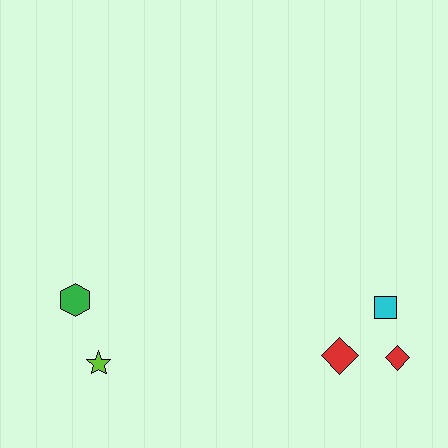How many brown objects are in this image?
There are no brown objects.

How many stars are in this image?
There is 1 star.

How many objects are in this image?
There are 5 objects.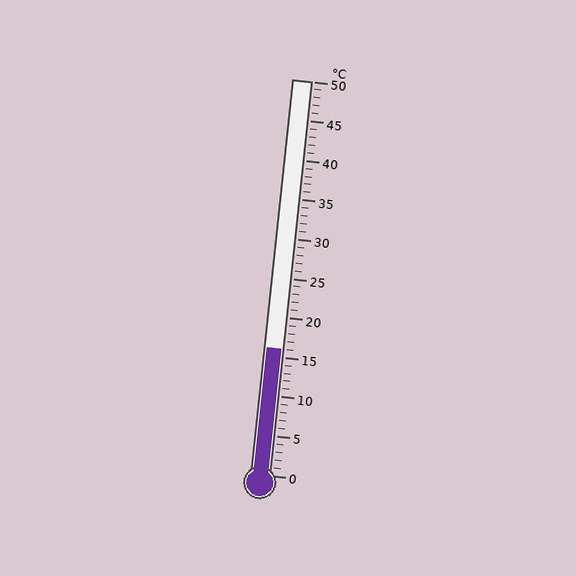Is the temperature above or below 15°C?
The temperature is above 15°C.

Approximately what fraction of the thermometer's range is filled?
The thermometer is filled to approximately 30% of its range.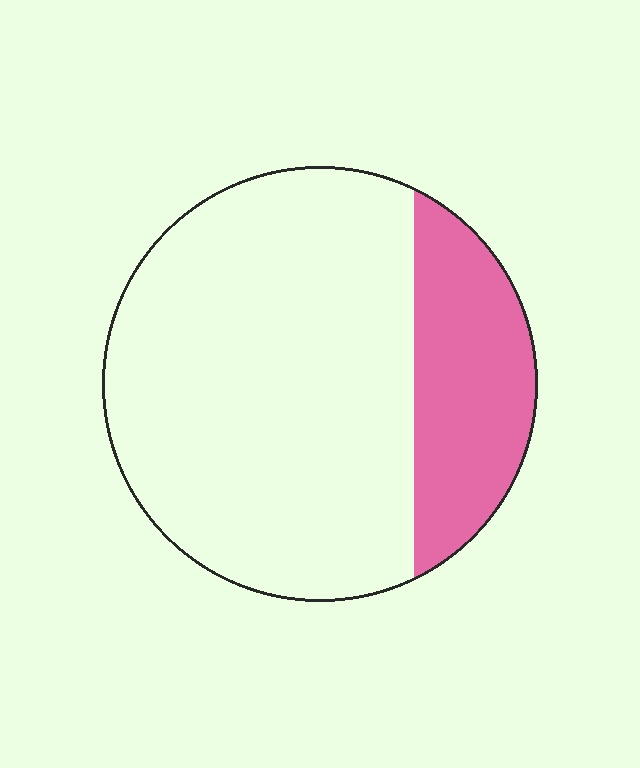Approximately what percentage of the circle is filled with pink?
Approximately 25%.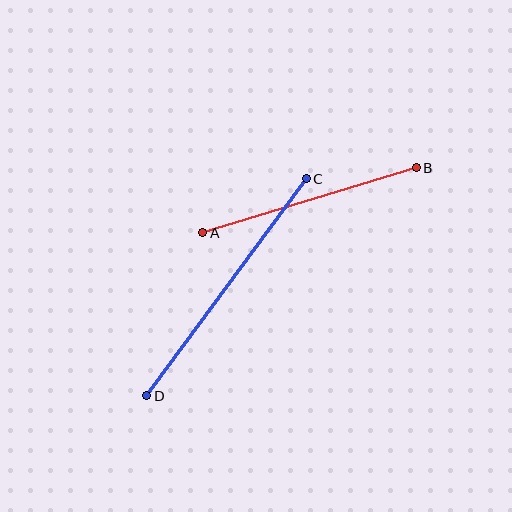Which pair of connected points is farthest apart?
Points C and D are farthest apart.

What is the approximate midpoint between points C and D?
The midpoint is at approximately (227, 287) pixels.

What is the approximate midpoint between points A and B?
The midpoint is at approximately (310, 200) pixels.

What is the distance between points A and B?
The distance is approximately 223 pixels.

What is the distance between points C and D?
The distance is approximately 269 pixels.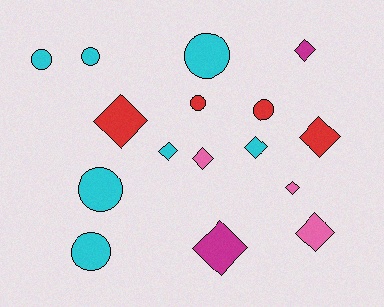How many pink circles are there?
There are no pink circles.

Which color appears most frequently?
Cyan, with 7 objects.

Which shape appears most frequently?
Diamond, with 9 objects.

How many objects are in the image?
There are 16 objects.